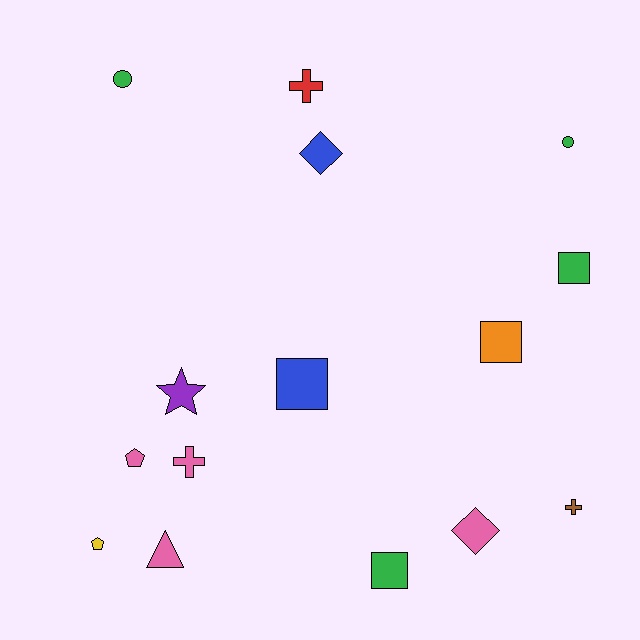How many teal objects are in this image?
There are no teal objects.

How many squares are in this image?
There are 4 squares.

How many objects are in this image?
There are 15 objects.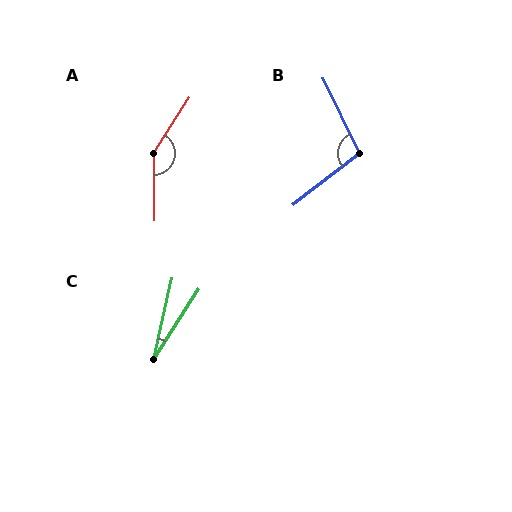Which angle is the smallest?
C, at approximately 20 degrees.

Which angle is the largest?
A, at approximately 147 degrees.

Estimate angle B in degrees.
Approximately 101 degrees.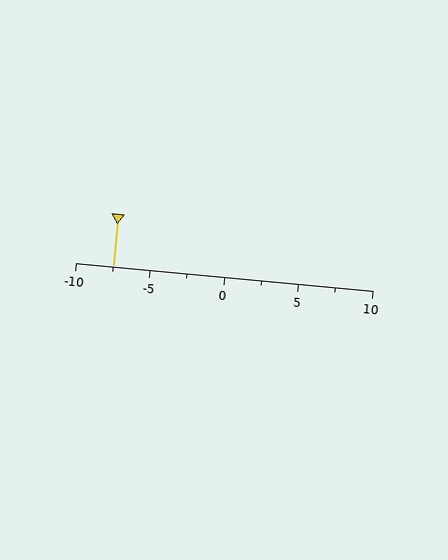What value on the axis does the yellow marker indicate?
The marker indicates approximately -7.5.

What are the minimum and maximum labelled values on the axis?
The axis runs from -10 to 10.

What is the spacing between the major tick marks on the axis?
The major ticks are spaced 5 apart.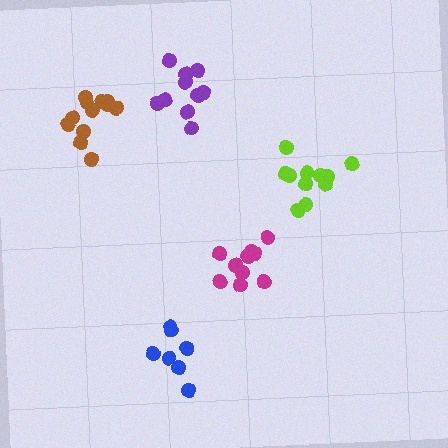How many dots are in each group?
Group 1: 10 dots, Group 2: 10 dots, Group 3: 11 dots, Group 4: 12 dots, Group 5: 7 dots (50 total).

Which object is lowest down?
The blue cluster is bottommost.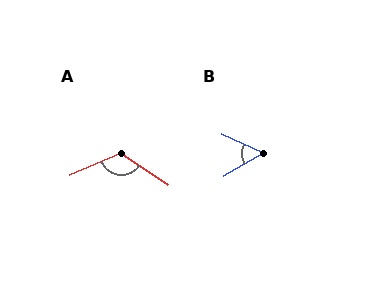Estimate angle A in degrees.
Approximately 123 degrees.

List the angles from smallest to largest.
B (55°), A (123°).